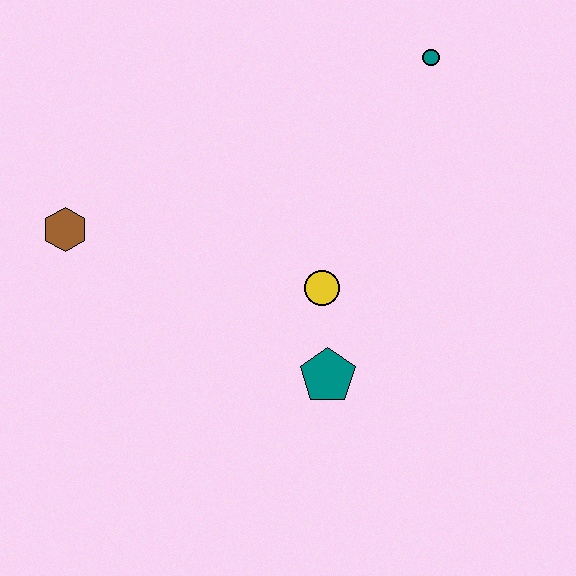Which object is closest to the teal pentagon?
The yellow circle is closest to the teal pentagon.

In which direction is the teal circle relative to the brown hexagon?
The teal circle is to the right of the brown hexagon.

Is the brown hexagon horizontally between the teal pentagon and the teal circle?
No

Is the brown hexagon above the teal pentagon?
Yes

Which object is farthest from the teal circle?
The brown hexagon is farthest from the teal circle.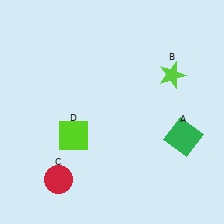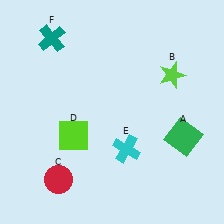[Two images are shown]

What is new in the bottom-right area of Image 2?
A cyan cross (E) was added in the bottom-right area of Image 2.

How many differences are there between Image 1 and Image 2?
There are 2 differences between the two images.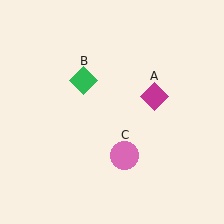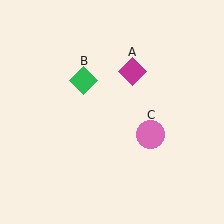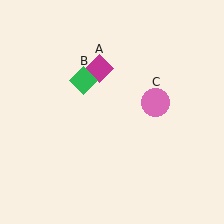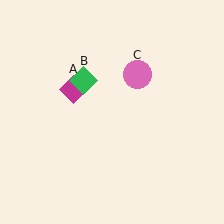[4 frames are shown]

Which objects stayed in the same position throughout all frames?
Green diamond (object B) remained stationary.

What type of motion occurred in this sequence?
The magenta diamond (object A), pink circle (object C) rotated counterclockwise around the center of the scene.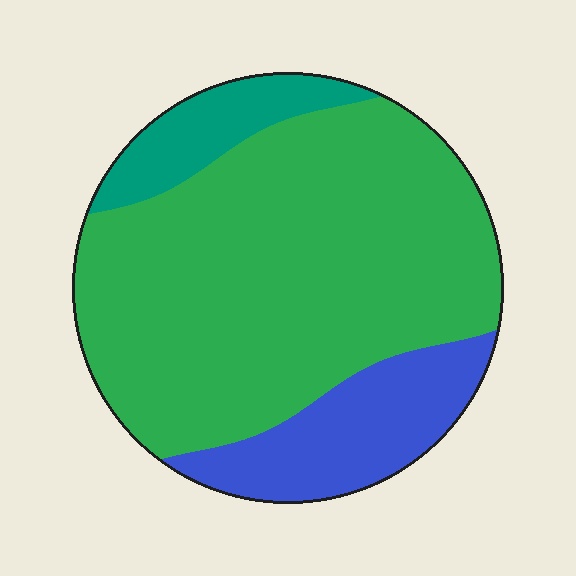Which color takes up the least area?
Teal, at roughly 10%.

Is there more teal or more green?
Green.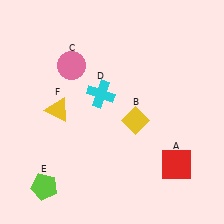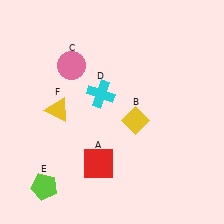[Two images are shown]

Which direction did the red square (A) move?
The red square (A) moved left.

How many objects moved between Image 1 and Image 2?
1 object moved between the two images.